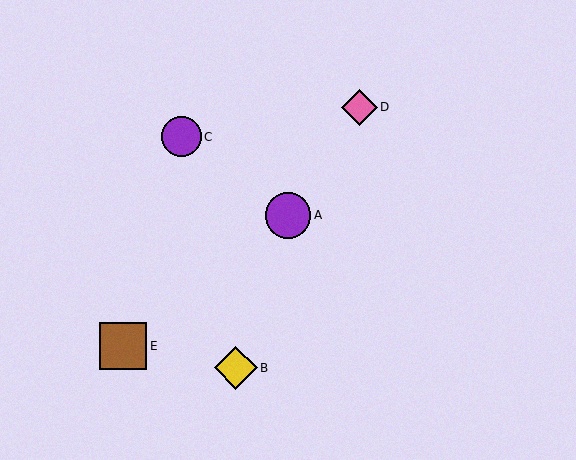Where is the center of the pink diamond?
The center of the pink diamond is at (359, 107).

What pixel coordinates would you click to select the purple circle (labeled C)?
Click at (181, 137) to select the purple circle C.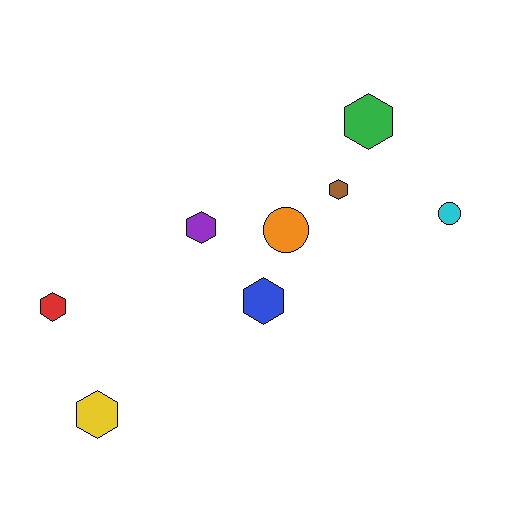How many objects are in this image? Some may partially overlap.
There are 8 objects.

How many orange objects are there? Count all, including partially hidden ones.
There is 1 orange object.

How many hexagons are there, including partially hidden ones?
There are 6 hexagons.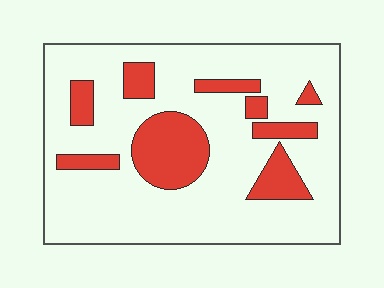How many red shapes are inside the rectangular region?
9.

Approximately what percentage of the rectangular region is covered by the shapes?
Approximately 20%.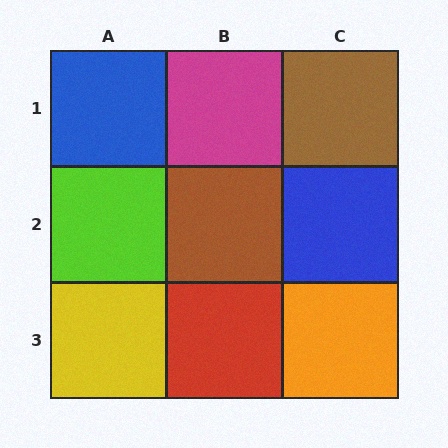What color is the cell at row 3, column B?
Red.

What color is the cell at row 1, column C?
Brown.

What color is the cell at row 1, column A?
Blue.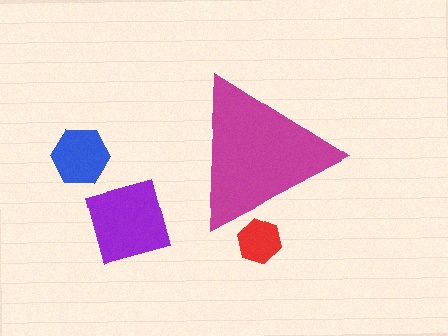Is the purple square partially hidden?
No, the purple square is fully visible.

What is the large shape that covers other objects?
A magenta triangle.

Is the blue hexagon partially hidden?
No, the blue hexagon is fully visible.